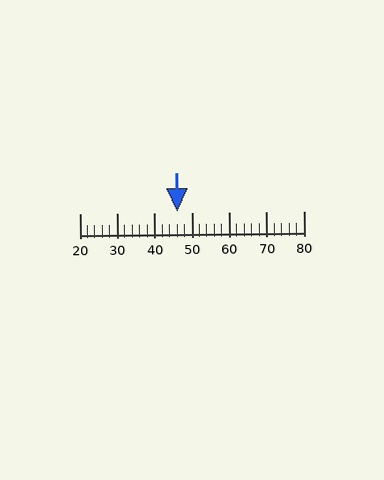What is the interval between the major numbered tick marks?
The major tick marks are spaced 10 units apart.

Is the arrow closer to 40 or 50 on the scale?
The arrow is closer to 50.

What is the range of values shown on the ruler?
The ruler shows values from 20 to 80.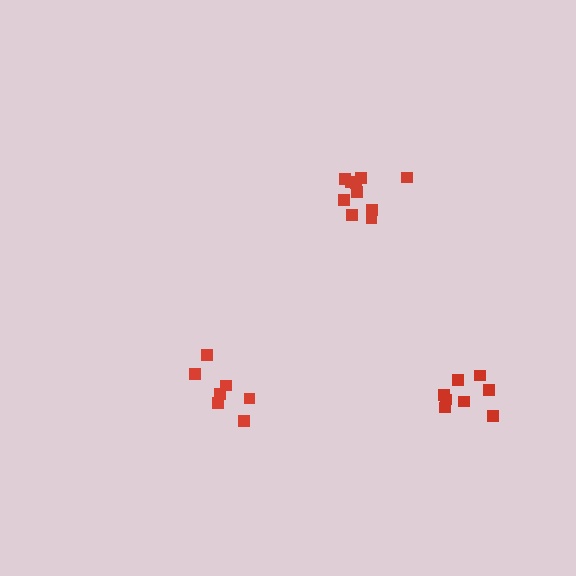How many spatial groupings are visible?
There are 3 spatial groupings.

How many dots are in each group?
Group 1: 7 dots, Group 2: 8 dots, Group 3: 10 dots (25 total).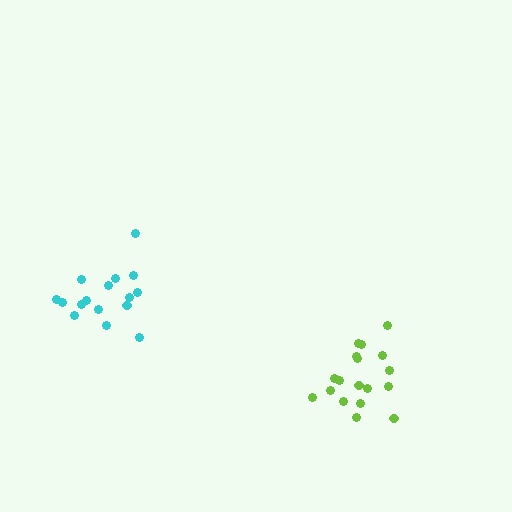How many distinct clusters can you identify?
There are 2 distinct clusters.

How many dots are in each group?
Group 1: 18 dots, Group 2: 16 dots (34 total).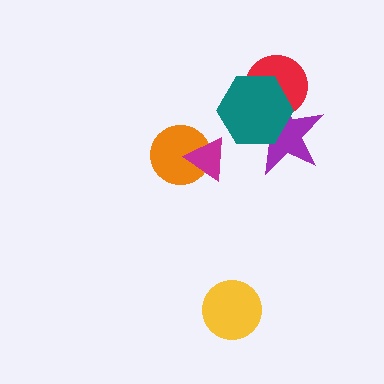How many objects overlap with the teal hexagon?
2 objects overlap with the teal hexagon.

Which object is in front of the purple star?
The teal hexagon is in front of the purple star.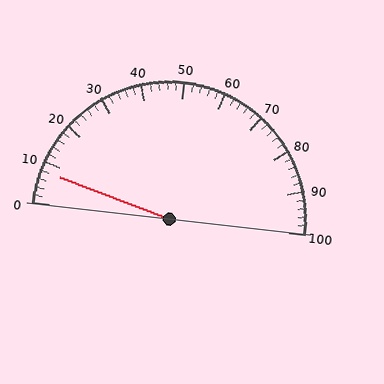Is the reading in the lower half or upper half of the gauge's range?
The reading is in the lower half of the range (0 to 100).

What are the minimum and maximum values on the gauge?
The gauge ranges from 0 to 100.